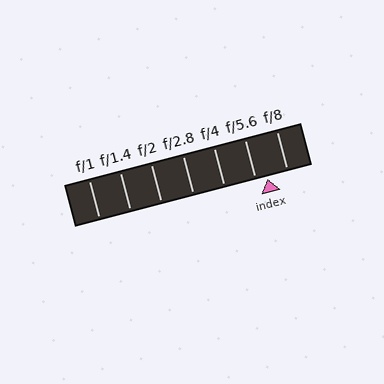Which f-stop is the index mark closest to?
The index mark is closest to f/5.6.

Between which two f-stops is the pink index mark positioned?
The index mark is between f/5.6 and f/8.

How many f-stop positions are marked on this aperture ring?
There are 7 f-stop positions marked.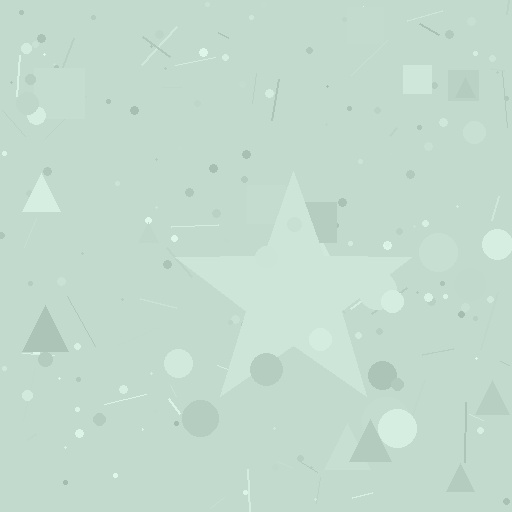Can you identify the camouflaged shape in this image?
The camouflaged shape is a star.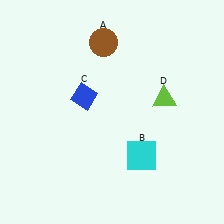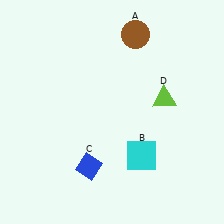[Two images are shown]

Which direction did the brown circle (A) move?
The brown circle (A) moved right.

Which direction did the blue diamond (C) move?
The blue diamond (C) moved down.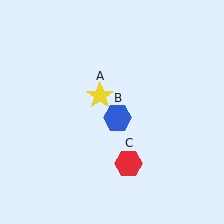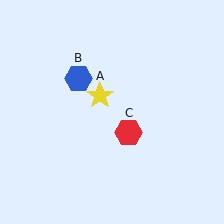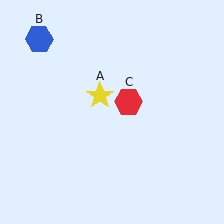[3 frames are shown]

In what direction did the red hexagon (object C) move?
The red hexagon (object C) moved up.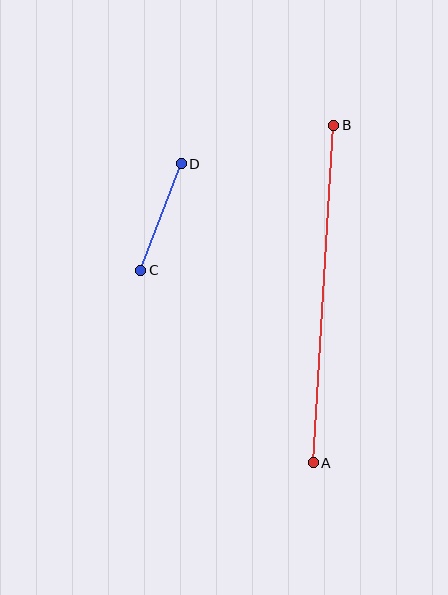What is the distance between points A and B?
The distance is approximately 338 pixels.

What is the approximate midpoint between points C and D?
The midpoint is at approximately (161, 217) pixels.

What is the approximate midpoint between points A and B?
The midpoint is at approximately (323, 294) pixels.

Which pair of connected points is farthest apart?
Points A and B are farthest apart.